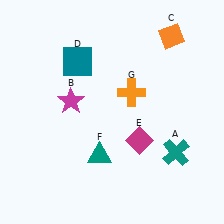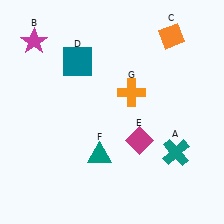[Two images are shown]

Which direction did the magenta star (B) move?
The magenta star (B) moved up.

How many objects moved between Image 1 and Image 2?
1 object moved between the two images.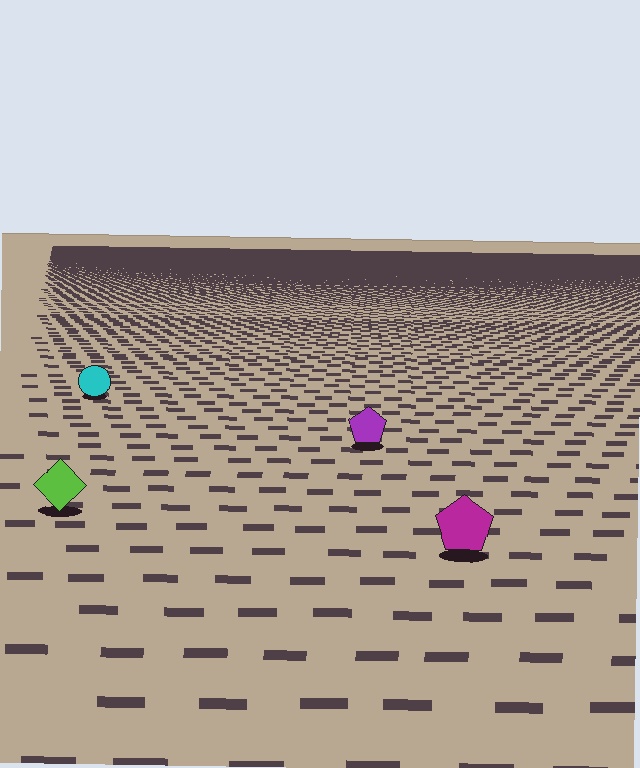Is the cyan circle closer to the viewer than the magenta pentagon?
No. The magenta pentagon is closer — you can tell from the texture gradient: the ground texture is coarser near it.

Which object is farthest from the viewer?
The cyan circle is farthest from the viewer. It appears smaller and the ground texture around it is denser.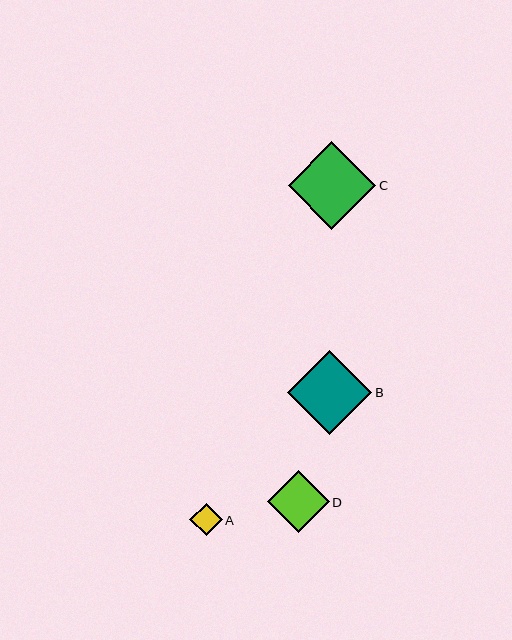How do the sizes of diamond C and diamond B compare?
Diamond C and diamond B are approximately the same size.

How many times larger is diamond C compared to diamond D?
Diamond C is approximately 1.4 times the size of diamond D.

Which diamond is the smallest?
Diamond A is the smallest with a size of approximately 32 pixels.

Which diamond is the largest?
Diamond C is the largest with a size of approximately 88 pixels.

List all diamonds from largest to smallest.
From largest to smallest: C, B, D, A.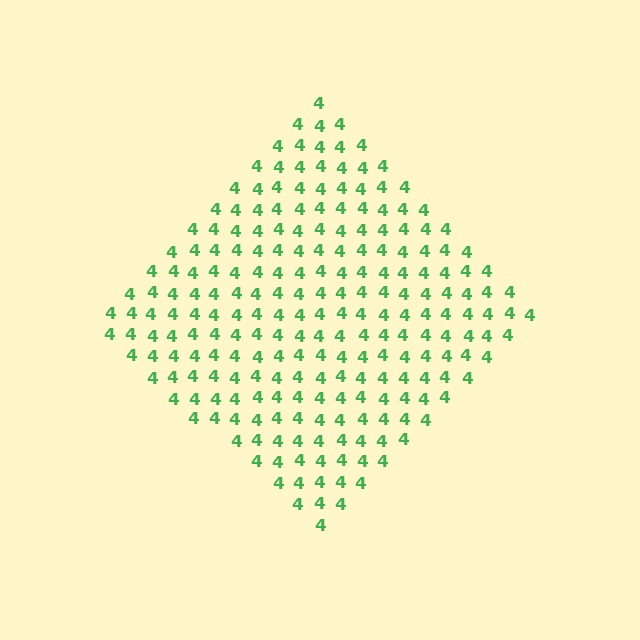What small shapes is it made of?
It is made of small digit 4's.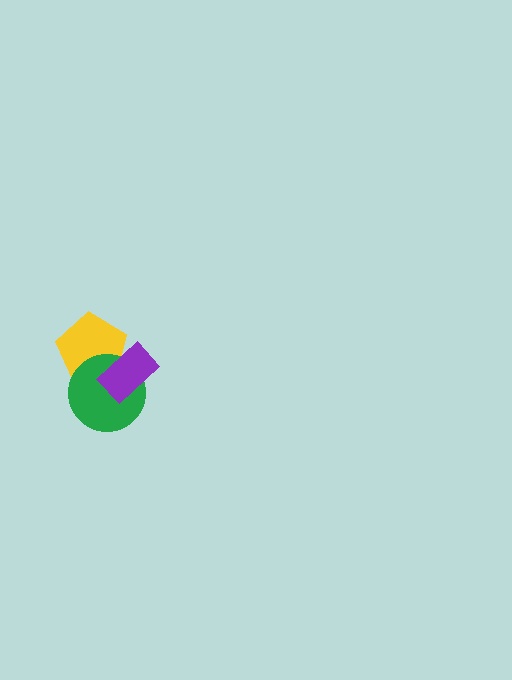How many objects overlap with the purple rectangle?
2 objects overlap with the purple rectangle.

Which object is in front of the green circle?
The purple rectangle is in front of the green circle.